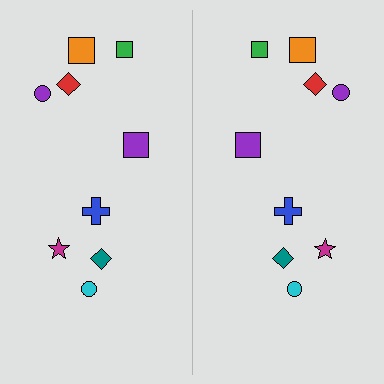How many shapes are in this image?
There are 18 shapes in this image.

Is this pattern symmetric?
Yes, this pattern has bilateral (reflection) symmetry.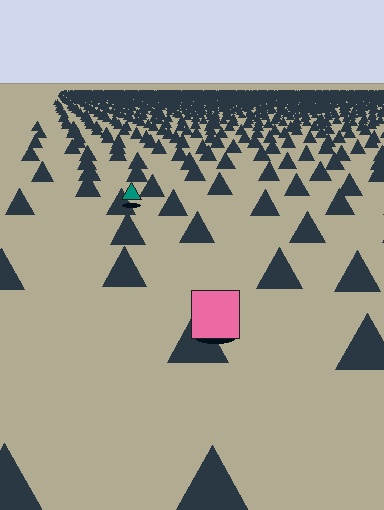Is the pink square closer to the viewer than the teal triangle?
Yes. The pink square is closer — you can tell from the texture gradient: the ground texture is coarser near it.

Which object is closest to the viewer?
The pink square is closest. The texture marks near it are larger and more spread out.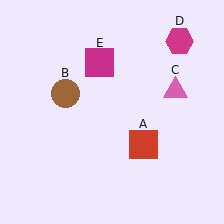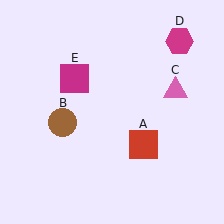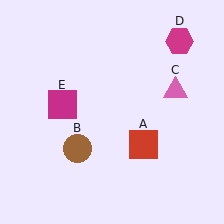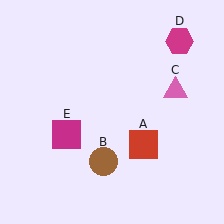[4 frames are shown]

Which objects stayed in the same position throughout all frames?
Red square (object A) and pink triangle (object C) and magenta hexagon (object D) remained stationary.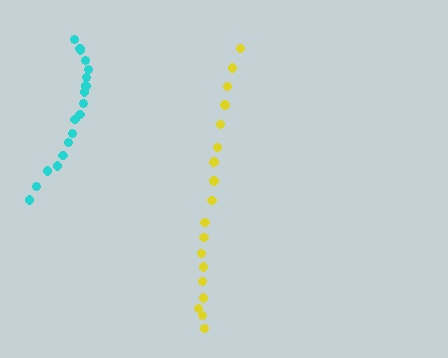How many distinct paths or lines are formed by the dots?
There are 2 distinct paths.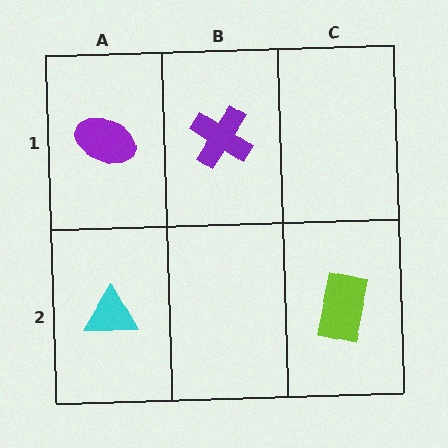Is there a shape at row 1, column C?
No, that cell is empty.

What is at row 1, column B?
A purple cross.